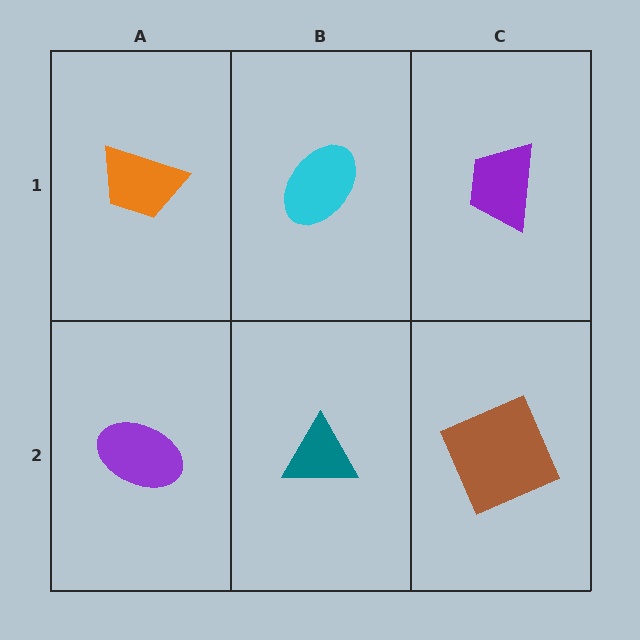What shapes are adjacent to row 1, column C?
A brown square (row 2, column C), a cyan ellipse (row 1, column B).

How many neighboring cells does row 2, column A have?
2.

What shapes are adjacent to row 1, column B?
A teal triangle (row 2, column B), an orange trapezoid (row 1, column A), a purple trapezoid (row 1, column C).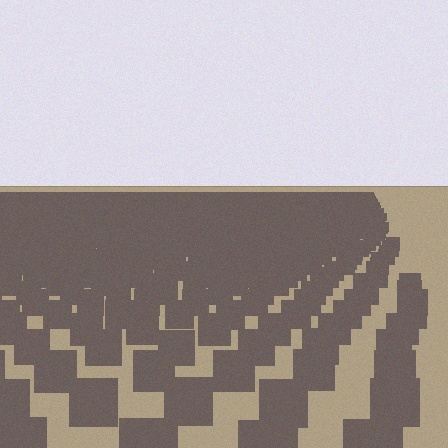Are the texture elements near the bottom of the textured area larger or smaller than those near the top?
Larger. Near the bottom, elements are closer to the viewer and appear at a bigger on-screen size.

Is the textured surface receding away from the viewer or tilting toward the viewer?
The surface is receding away from the viewer. Texture elements get smaller and denser toward the top.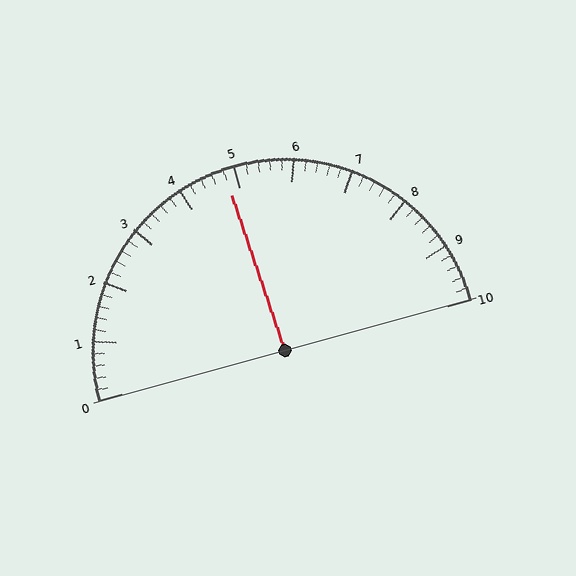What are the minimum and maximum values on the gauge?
The gauge ranges from 0 to 10.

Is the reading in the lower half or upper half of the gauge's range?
The reading is in the lower half of the range (0 to 10).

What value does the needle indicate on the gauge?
The needle indicates approximately 4.8.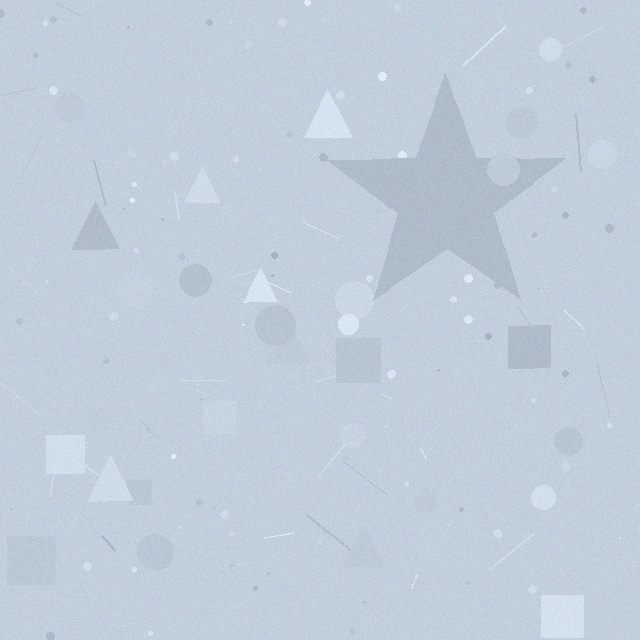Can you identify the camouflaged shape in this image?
The camouflaged shape is a star.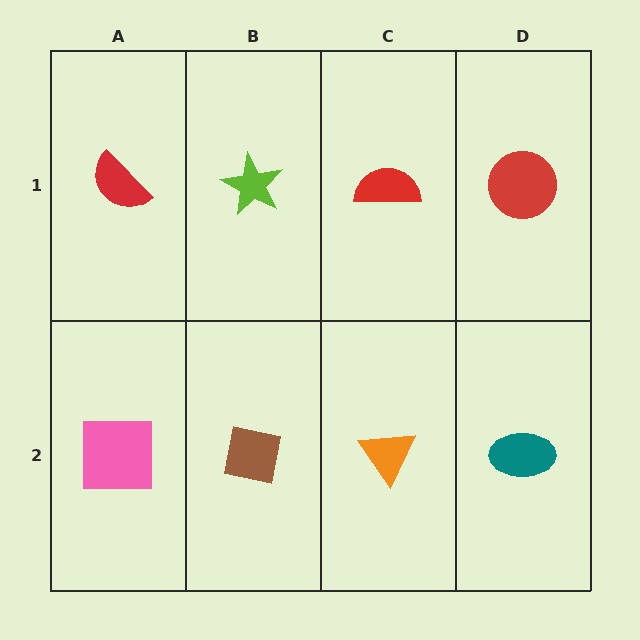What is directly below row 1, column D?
A teal ellipse.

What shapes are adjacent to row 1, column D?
A teal ellipse (row 2, column D), a red semicircle (row 1, column C).